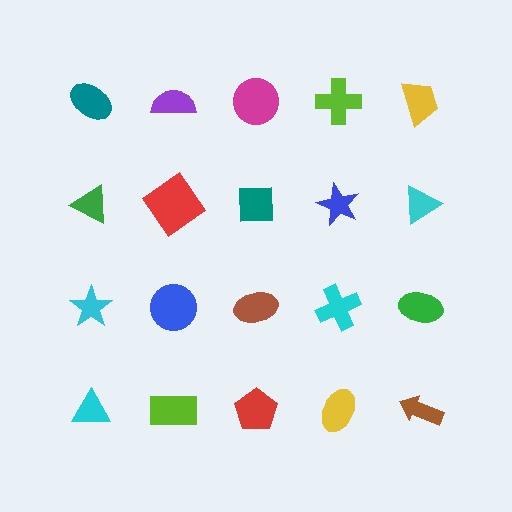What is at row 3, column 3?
A brown ellipse.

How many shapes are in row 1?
5 shapes.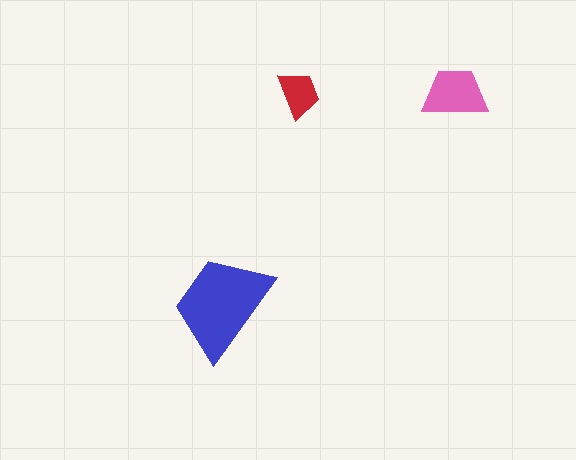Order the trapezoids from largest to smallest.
the blue one, the pink one, the red one.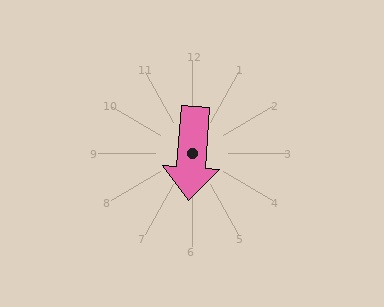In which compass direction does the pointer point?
South.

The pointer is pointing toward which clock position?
Roughly 6 o'clock.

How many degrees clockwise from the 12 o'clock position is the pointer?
Approximately 184 degrees.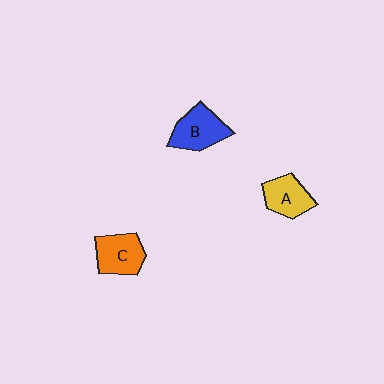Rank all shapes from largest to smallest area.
From largest to smallest: B (blue), C (orange), A (yellow).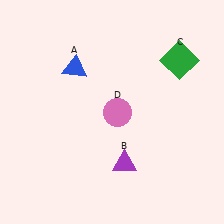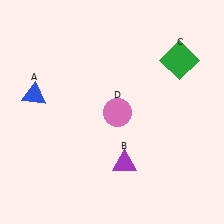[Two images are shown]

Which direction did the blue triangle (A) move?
The blue triangle (A) moved left.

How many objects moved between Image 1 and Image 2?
1 object moved between the two images.